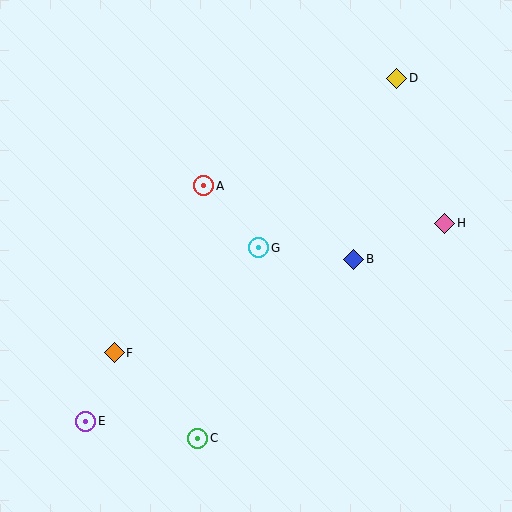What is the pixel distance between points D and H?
The distance between D and H is 153 pixels.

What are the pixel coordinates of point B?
Point B is at (354, 259).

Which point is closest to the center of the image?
Point G at (259, 248) is closest to the center.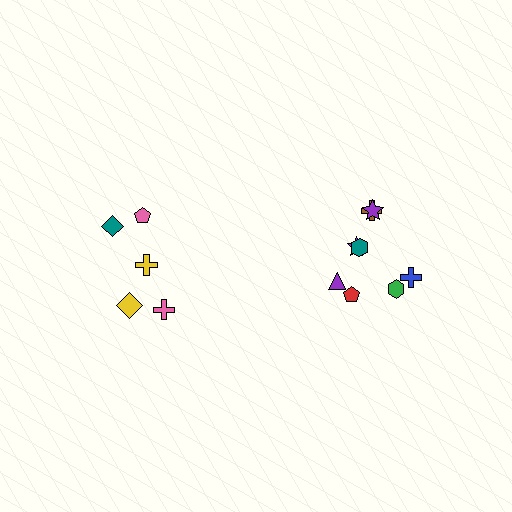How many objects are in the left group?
There are 5 objects.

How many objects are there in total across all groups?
There are 13 objects.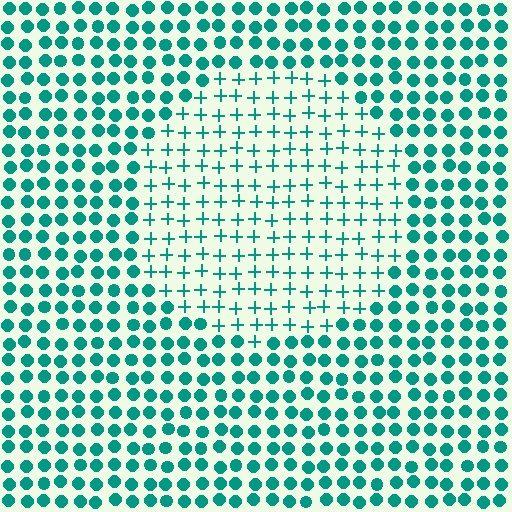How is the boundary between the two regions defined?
The boundary is defined by a change in element shape: plus signs inside vs. circles outside. All elements share the same color and spacing.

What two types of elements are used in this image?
The image uses plus signs inside the circle region and circles outside it.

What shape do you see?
I see a circle.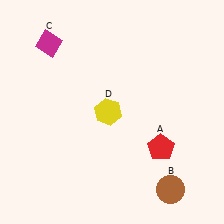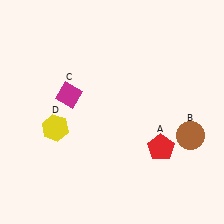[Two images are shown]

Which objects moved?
The objects that moved are: the brown circle (B), the magenta diamond (C), the yellow hexagon (D).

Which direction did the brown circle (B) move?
The brown circle (B) moved up.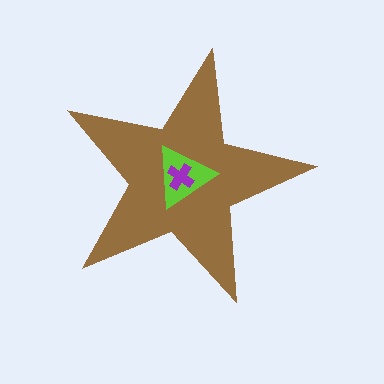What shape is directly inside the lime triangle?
The purple cross.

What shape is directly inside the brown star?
The lime triangle.